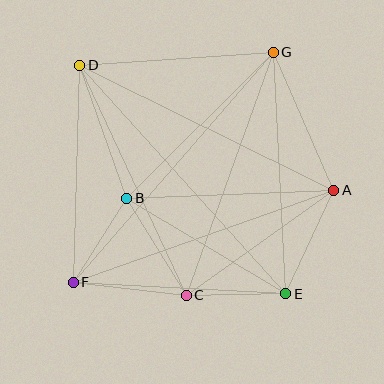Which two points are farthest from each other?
Points D and E are farthest from each other.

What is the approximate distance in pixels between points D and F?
The distance between D and F is approximately 217 pixels.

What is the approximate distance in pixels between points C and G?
The distance between C and G is approximately 258 pixels.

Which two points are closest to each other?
Points C and E are closest to each other.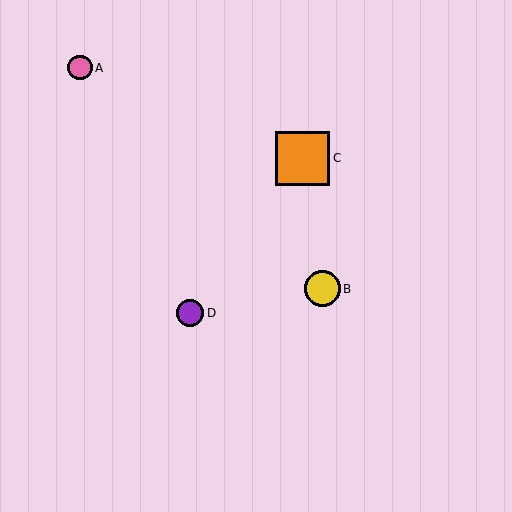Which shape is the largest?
The orange square (labeled C) is the largest.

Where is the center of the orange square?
The center of the orange square is at (303, 158).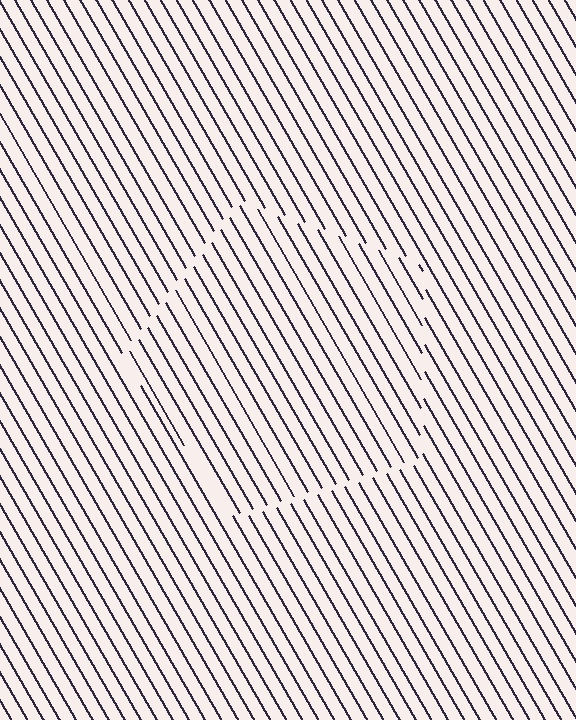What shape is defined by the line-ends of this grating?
An illusory pentagon. The interior of the shape contains the same grating, shifted by half a period — the contour is defined by the phase discontinuity where line-ends from the inner and outer gratings abut.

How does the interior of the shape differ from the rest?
The interior of the shape contains the same grating, shifted by half a period — the contour is defined by the phase discontinuity where line-ends from the inner and outer gratings abut.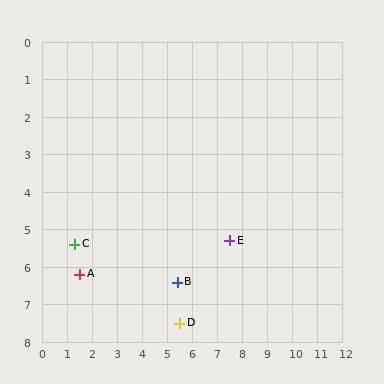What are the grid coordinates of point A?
Point A is at approximately (1.5, 6.2).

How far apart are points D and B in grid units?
Points D and B are about 1.1 grid units apart.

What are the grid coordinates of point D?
Point D is at approximately (5.5, 7.5).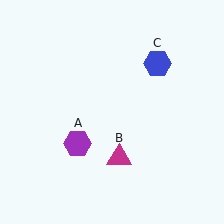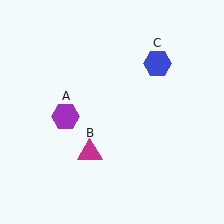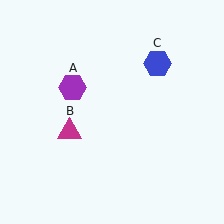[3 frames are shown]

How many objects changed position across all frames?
2 objects changed position: purple hexagon (object A), magenta triangle (object B).